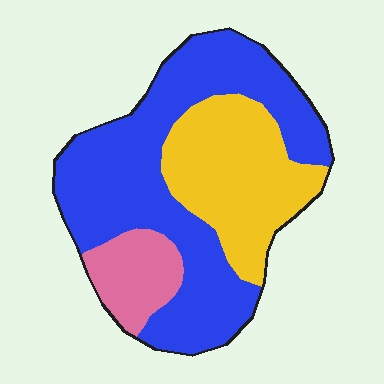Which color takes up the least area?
Pink, at roughly 10%.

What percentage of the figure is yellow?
Yellow covers 31% of the figure.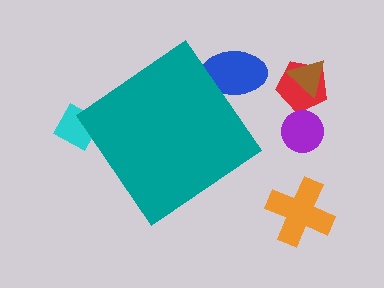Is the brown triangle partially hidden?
No, the brown triangle is fully visible.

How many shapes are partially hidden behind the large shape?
2 shapes are partially hidden.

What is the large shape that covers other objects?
A teal diamond.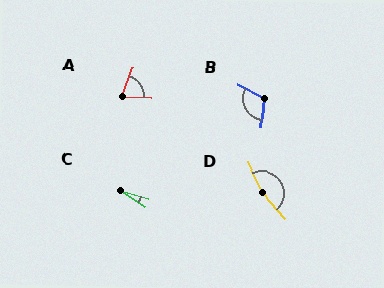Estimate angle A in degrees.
Approximately 73 degrees.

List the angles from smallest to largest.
C (18°), A (73°), B (112°), D (165°).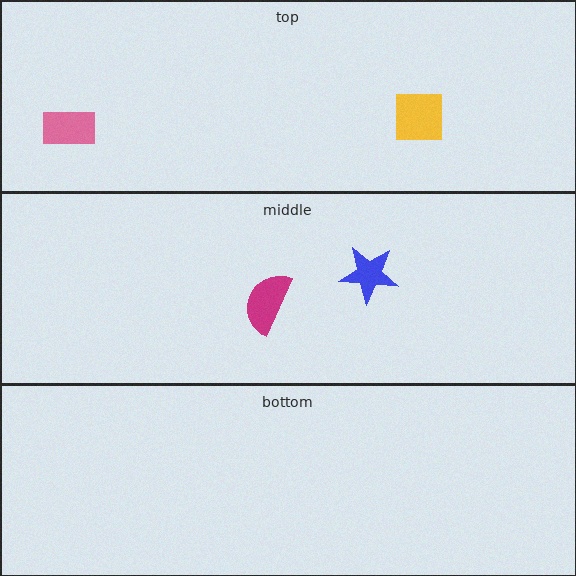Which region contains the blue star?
The middle region.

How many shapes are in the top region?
2.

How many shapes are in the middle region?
2.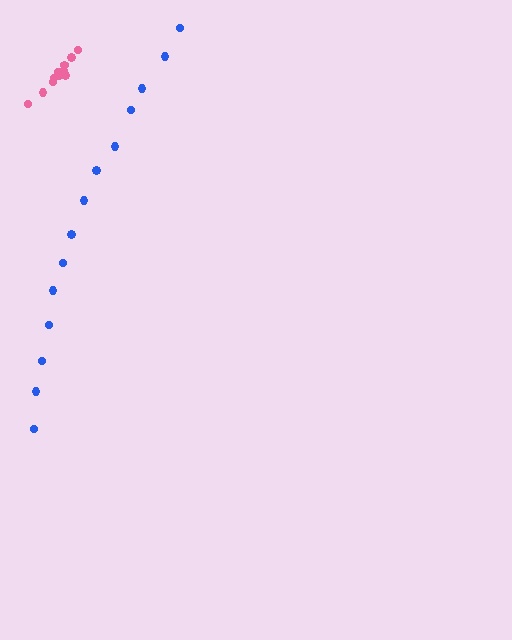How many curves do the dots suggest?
There are 2 distinct paths.